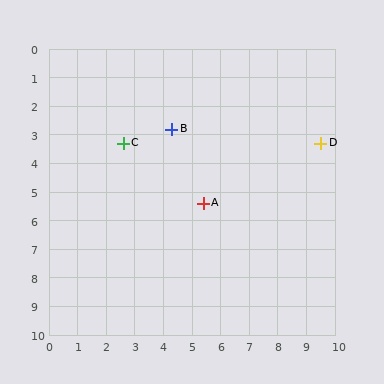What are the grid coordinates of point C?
Point C is at approximately (2.6, 3.3).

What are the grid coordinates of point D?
Point D is at approximately (9.5, 3.3).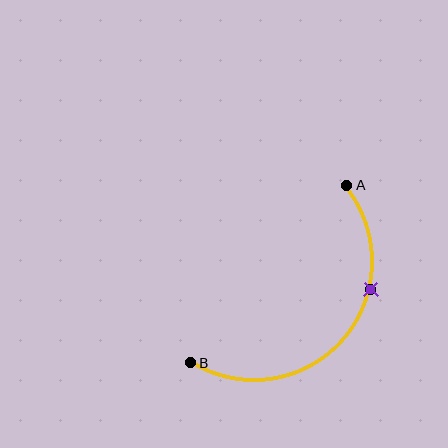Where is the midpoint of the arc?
The arc midpoint is the point on the curve farthest from the straight line joining A and B. It sits below and to the right of that line.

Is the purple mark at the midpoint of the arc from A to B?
No. The purple mark lies on the arc but is closer to endpoint A. The arc midpoint would be at the point on the curve equidistant along the arc from both A and B.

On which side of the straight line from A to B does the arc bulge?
The arc bulges below and to the right of the straight line connecting A and B.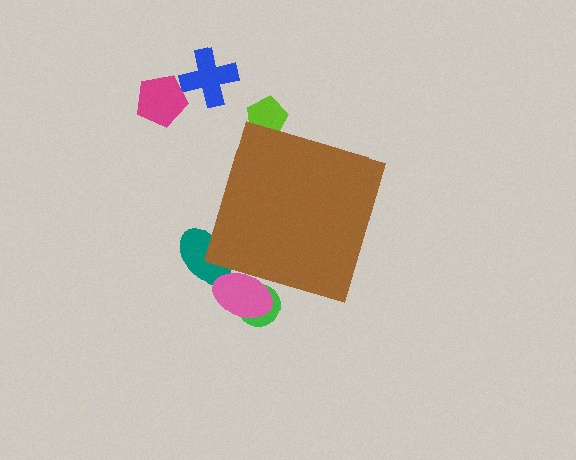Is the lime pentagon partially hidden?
Yes, the lime pentagon is partially hidden behind the brown diamond.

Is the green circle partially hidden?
Yes, the green circle is partially hidden behind the brown diamond.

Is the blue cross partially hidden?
No, the blue cross is fully visible.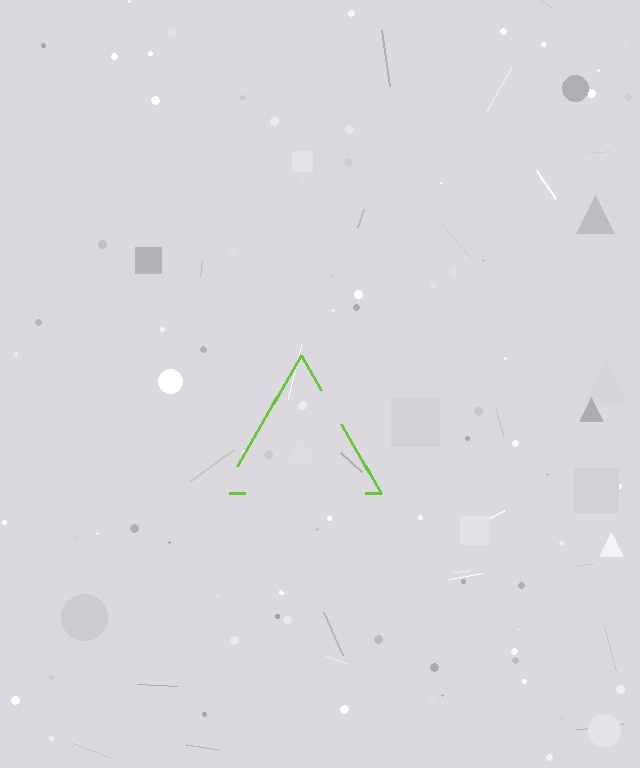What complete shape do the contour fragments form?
The contour fragments form a triangle.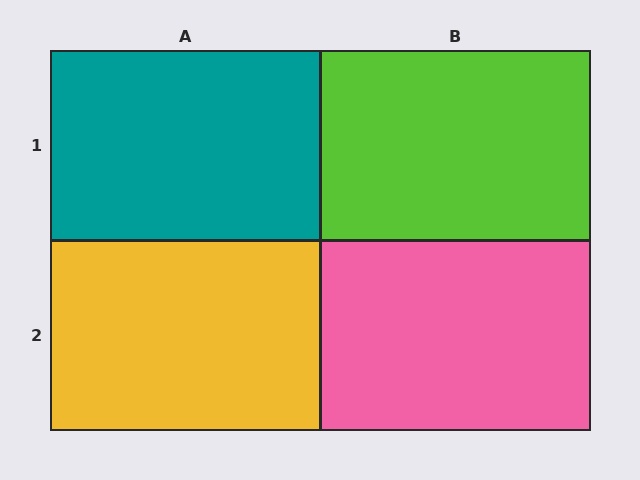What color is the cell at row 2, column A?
Yellow.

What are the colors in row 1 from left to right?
Teal, lime.